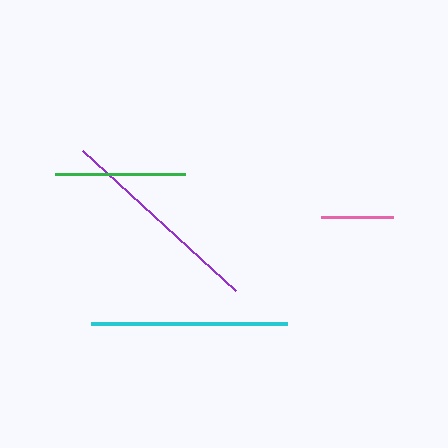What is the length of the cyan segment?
The cyan segment is approximately 196 pixels long.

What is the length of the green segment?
The green segment is approximately 130 pixels long.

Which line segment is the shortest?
The pink line is the shortest at approximately 73 pixels.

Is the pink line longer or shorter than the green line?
The green line is longer than the pink line.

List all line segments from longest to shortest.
From longest to shortest: purple, cyan, green, pink.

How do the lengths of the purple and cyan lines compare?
The purple and cyan lines are approximately the same length.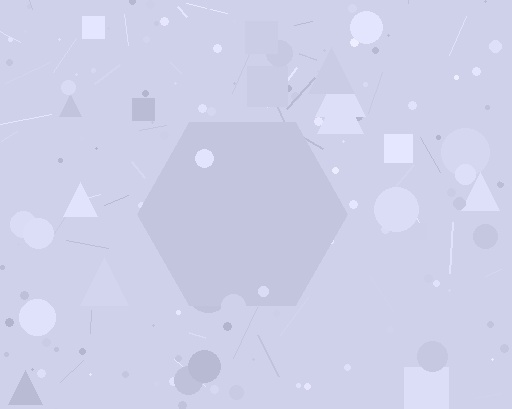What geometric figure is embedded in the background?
A hexagon is embedded in the background.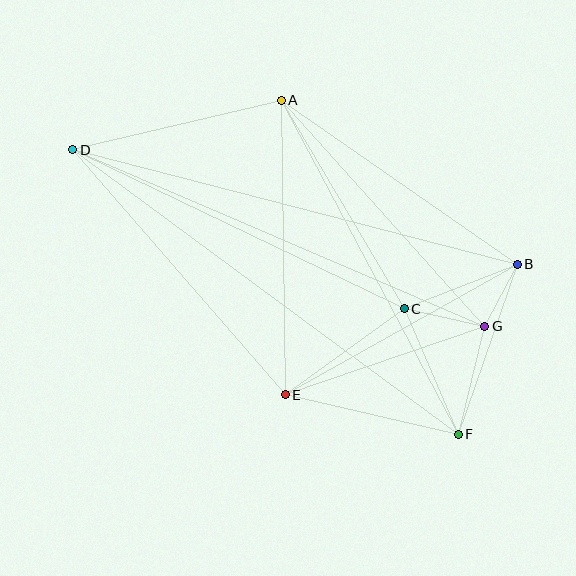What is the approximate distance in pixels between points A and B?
The distance between A and B is approximately 288 pixels.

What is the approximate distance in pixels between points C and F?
The distance between C and F is approximately 136 pixels.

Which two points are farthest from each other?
Points D and F are farthest from each other.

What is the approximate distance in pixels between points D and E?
The distance between D and E is approximately 324 pixels.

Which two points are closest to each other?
Points B and G are closest to each other.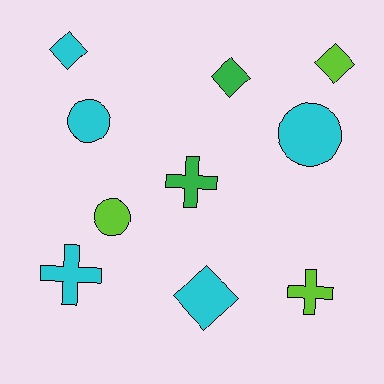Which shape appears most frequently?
Diamond, with 4 objects.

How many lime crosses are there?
There is 1 lime cross.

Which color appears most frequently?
Cyan, with 5 objects.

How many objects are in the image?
There are 10 objects.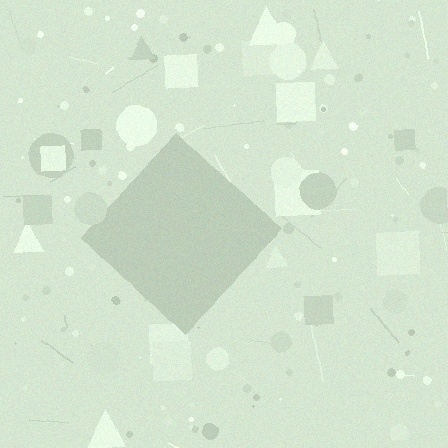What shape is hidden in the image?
A diamond is hidden in the image.